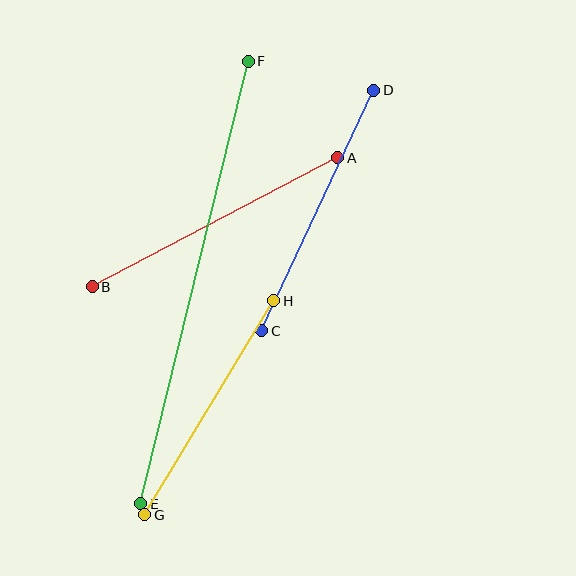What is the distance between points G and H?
The distance is approximately 250 pixels.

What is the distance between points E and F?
The distance is approximately 455 pixels.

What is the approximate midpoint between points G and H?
The midpoint is at approximately (209, 408) pixels.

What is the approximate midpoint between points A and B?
The midpoint is at approximately (215, 222) pixels.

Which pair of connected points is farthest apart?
Points E and F are farthest apart.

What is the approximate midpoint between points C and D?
The midpoint is at approximately (318, 210) pixels.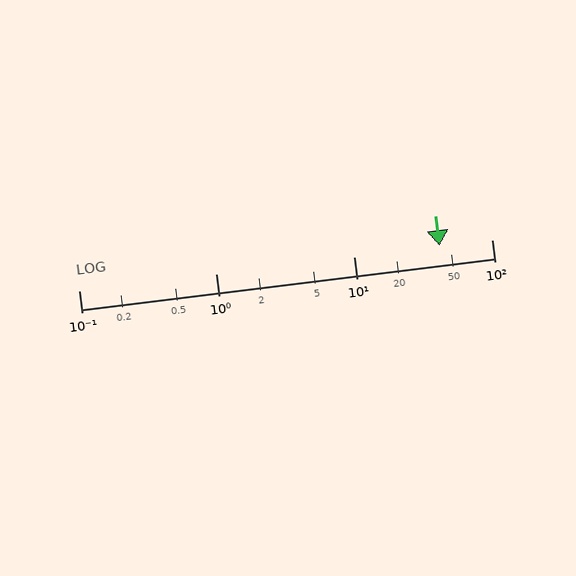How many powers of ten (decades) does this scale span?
The scale spans 3 decades, from 0.1 to 100.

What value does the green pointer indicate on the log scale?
The pointer indicates approximately 42.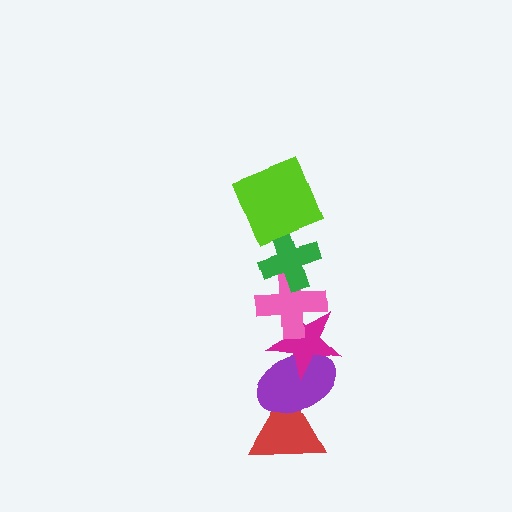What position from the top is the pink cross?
The pink cross is 3rd from the top.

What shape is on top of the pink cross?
The green cross is on top of the pink cross.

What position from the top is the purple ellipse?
The purple ellipse is 5th from the top.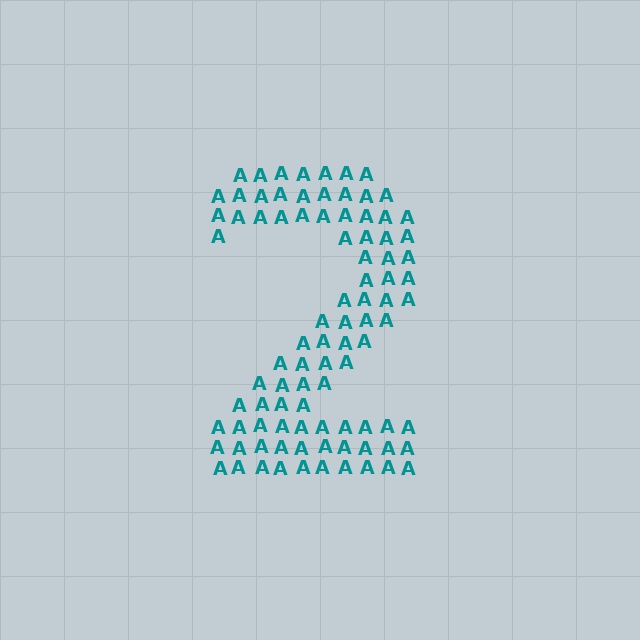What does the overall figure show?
The overall figure shows the digit 2.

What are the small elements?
The small elements are letter A's.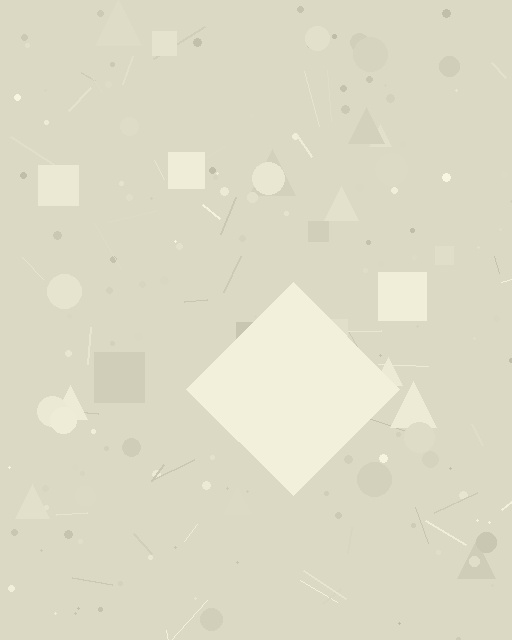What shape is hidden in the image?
A diamond is hidden in the image.